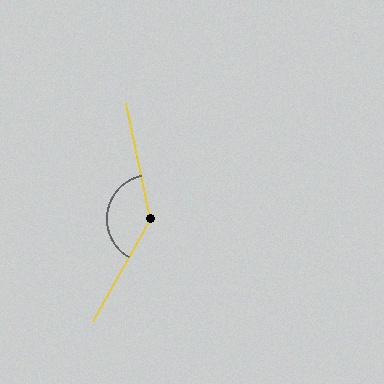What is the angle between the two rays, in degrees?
Approximately 139 degrees.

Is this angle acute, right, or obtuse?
It is obtuse.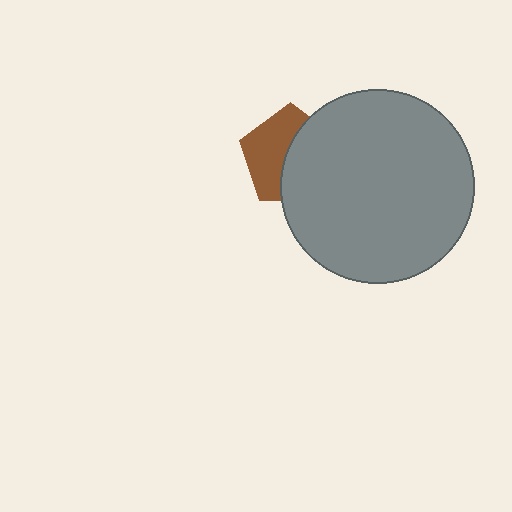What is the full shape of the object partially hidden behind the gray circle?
The partially hidden object is a brown pentagon.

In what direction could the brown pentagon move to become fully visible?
The brown pentagon could move left. That would shift it out from behind the gray circle entirely.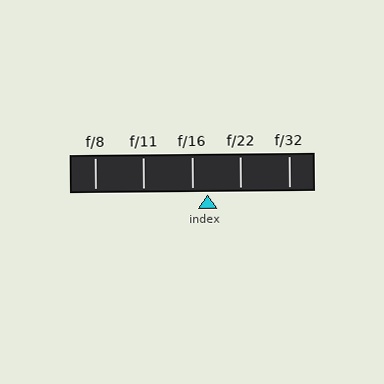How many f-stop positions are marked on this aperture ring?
There are 5 f-stop positions marked.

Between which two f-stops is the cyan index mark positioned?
The index mark is between f/16 and f/22.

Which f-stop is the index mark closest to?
The index mark is closest to f/16.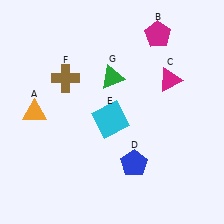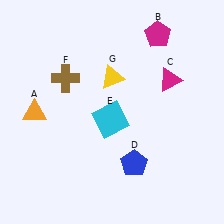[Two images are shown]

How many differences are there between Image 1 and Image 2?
There is 1 difference between the two images.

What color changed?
The triangle (G) changed from green in Image 1 to yellow in Image 2.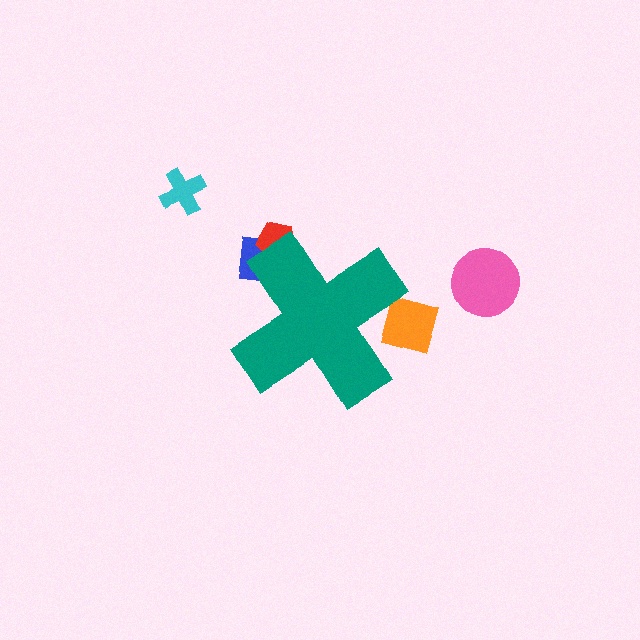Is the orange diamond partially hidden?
Yes, the orange diamond is partially hidden behind the teal cross.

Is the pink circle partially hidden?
No, the pink circle is fully visible.